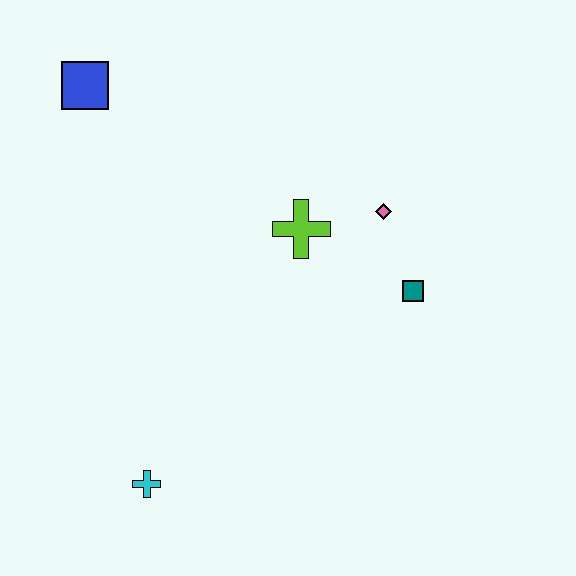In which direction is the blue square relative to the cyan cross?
The blue square is above the cyan cross.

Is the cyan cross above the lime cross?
No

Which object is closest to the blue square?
The lime cross is closest to the blue square.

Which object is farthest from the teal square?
The blue square is farthest from the teal square.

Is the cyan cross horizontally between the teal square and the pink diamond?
No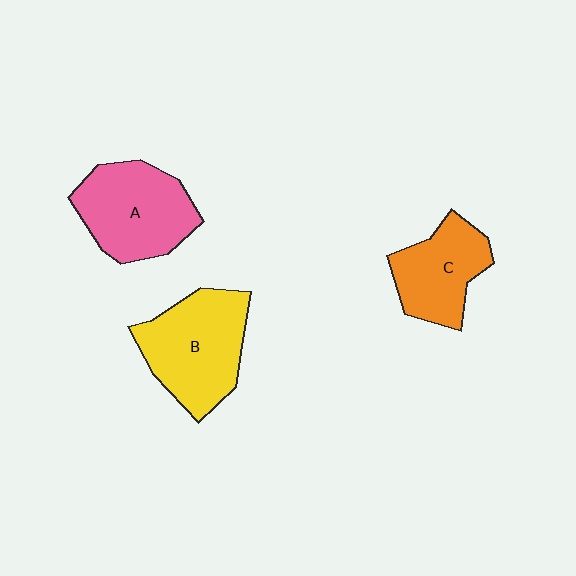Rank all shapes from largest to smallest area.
From largest to smallest: B (yellow), A (pink), C (orange).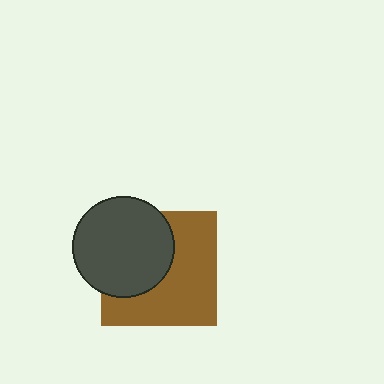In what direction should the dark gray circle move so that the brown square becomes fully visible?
The dark gray circle should move toward the upper-left. That is the shortest direction to clear the overlap and leave the brown square fully visible.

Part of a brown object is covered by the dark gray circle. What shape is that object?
It is a square.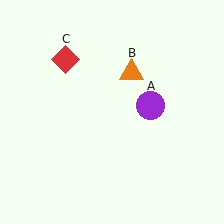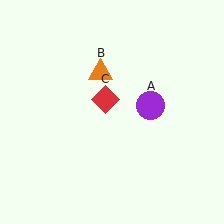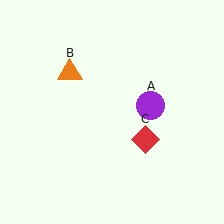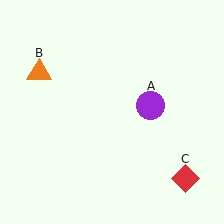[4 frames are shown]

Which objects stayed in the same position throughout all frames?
Purple circle (object A) remained stationary.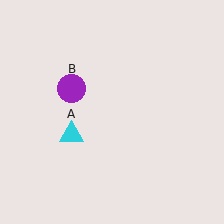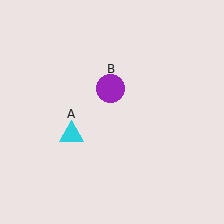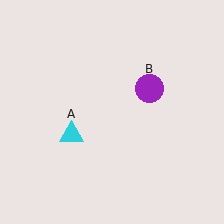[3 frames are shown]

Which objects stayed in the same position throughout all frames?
Cyan triangle (object A) remained stationary.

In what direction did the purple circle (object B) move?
The purple circle (object B) moved right.